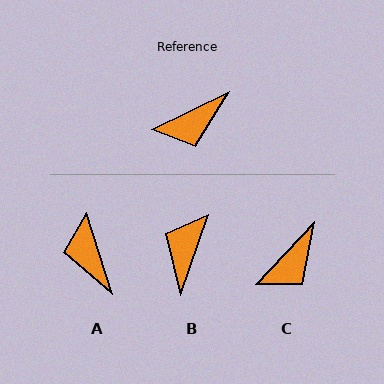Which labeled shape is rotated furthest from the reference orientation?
B, about 136 degrees away.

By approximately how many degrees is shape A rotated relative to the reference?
Approximately 99 degrees clockwise.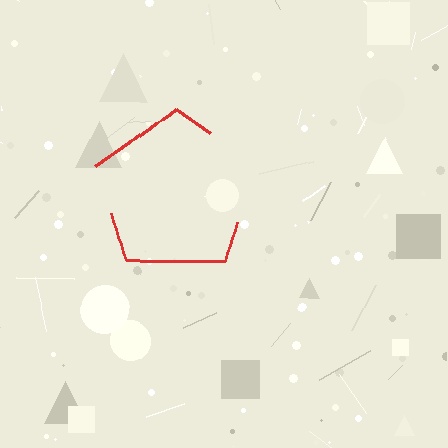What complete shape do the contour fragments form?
The contour fragments form a pentagon.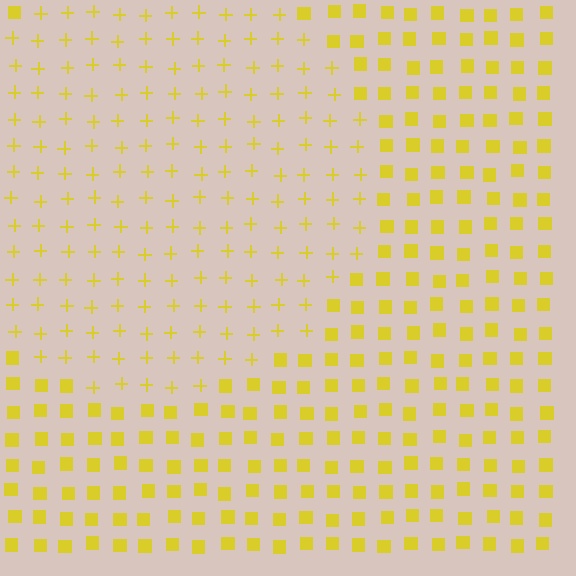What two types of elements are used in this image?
The image uses plus signs inside the circle region and squares outside it.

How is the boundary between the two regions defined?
The boundary is defined by a change in element shape: plus signs inside vs. squares outside. All elements share the same color and spacing.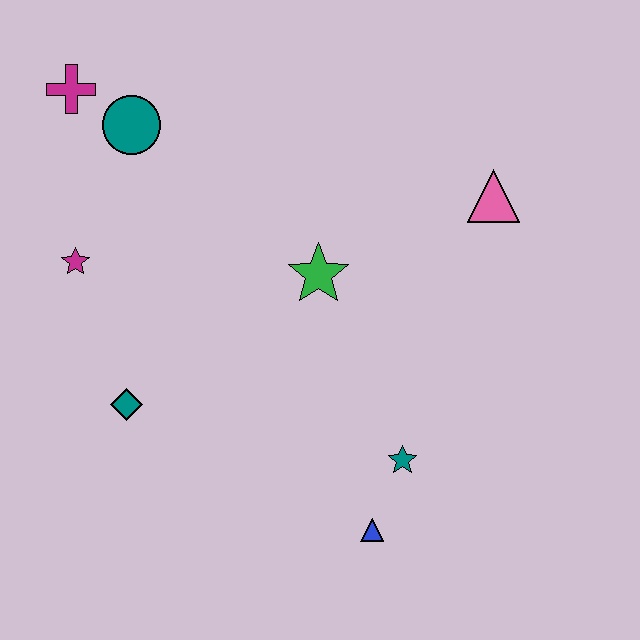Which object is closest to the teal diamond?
The magenta star is closest to the teal diamond.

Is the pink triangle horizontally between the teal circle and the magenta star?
No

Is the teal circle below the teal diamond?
No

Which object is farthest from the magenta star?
The pink triangle is farthest from the magenta star.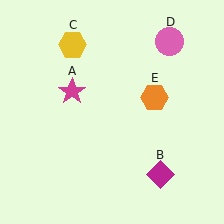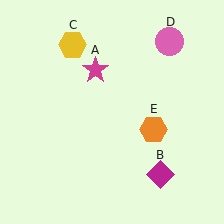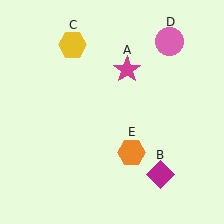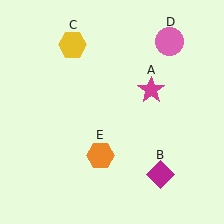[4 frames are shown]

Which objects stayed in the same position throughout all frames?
Magenta diamond (object B) and yellow hexagon (object C) and pink circle (object D) remained stationary.